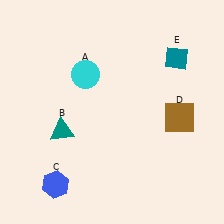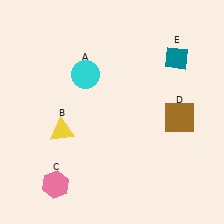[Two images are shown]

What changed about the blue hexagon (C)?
In Image 1, C is blue. In Image 2, it changed to pink.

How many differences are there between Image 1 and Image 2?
There are 2 differences between the two images.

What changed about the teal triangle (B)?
In Image 1, B is teal. In Image 2, it changed to yellow.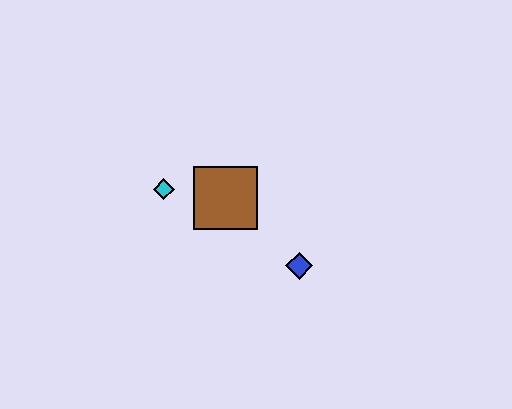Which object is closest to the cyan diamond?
The brown square is closest to the cyan diamond.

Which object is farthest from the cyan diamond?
The blue diamond is farthest from the cyan diamond.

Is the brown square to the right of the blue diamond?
No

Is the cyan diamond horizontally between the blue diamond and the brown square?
No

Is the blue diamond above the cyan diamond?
No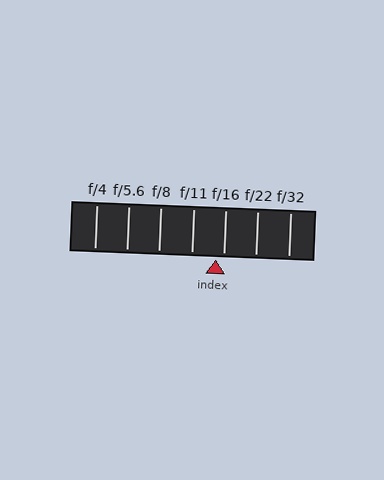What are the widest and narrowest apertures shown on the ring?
The widest aperture shown is f/4 and the narrowest is f/32.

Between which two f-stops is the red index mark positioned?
The index mark is between f/11 and f/16.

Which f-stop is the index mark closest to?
The index mark is closest to f/16.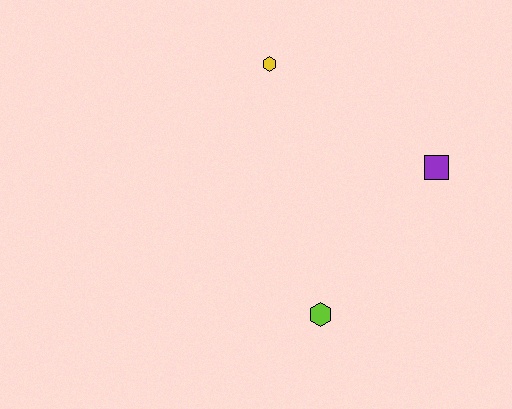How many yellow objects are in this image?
There is 1 yellow object.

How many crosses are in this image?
There are no crosses.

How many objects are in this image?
There are 3 objects.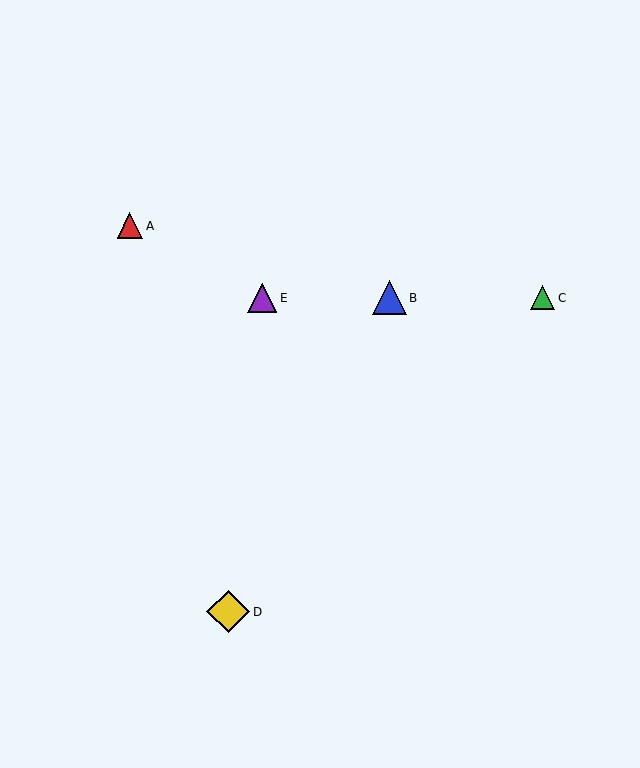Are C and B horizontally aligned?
Yes, both are at y≈298.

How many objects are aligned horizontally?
3 objects (B, C, E) are aligned horizontally.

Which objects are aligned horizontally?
Objects B, C, E are aligned horizontally.